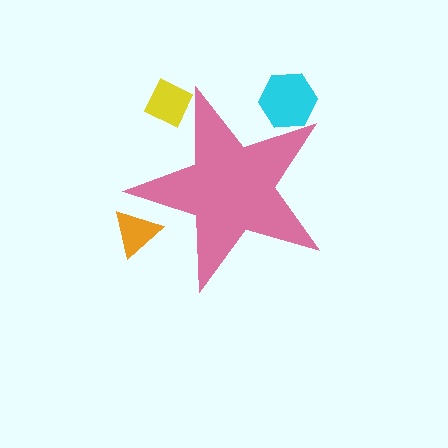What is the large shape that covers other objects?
A pink star.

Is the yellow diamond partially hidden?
Yes, the yellow diamond is partially hidden behind the pink star.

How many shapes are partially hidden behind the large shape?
3 shapes are partially hidden.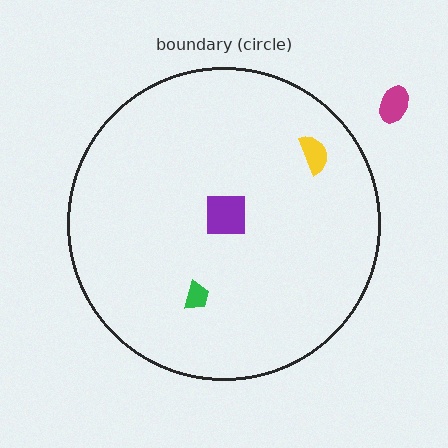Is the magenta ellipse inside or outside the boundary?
Outside.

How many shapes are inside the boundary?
3 inside, 1 outside.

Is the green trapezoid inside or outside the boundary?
Inside.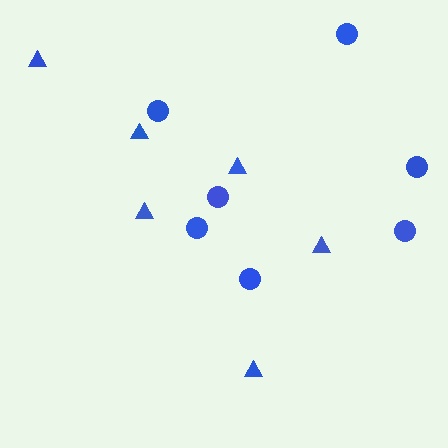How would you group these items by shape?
There are 2 groups: one group of triangles (6) and one group of circles (7).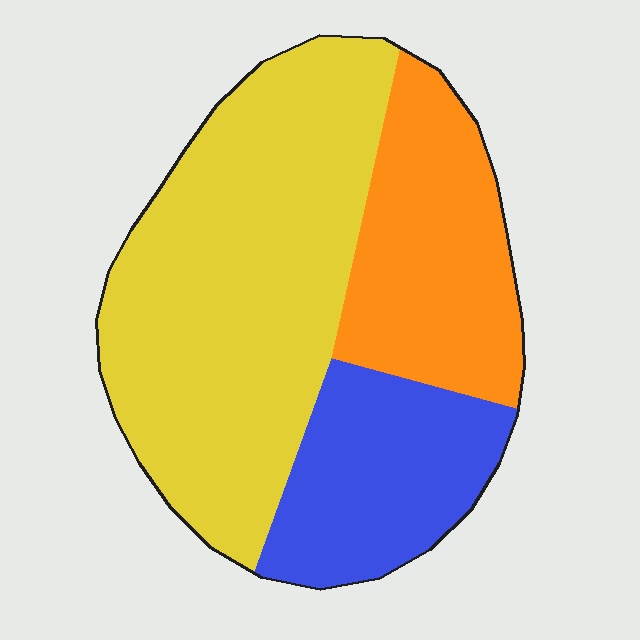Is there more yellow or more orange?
Yellow.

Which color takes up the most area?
Yellow, at roughly 55%.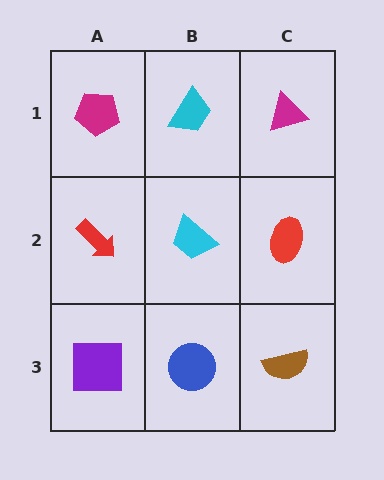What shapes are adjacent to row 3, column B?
A cyan trapezoid (row 2, column B), a purple square (row 3, column A), a brown semicircle (row 3, column C).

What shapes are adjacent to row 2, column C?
A magenta triangle (row 1, column C), a brown semicircle (row 3, column C), a cyan trapezoid (row 2, column B).